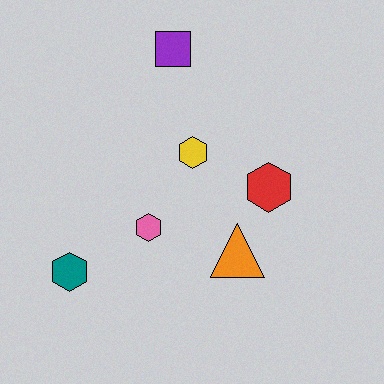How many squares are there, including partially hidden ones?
There is 1 square.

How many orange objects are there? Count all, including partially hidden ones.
There is 1 orange object.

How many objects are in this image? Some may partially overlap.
There are 6 objects.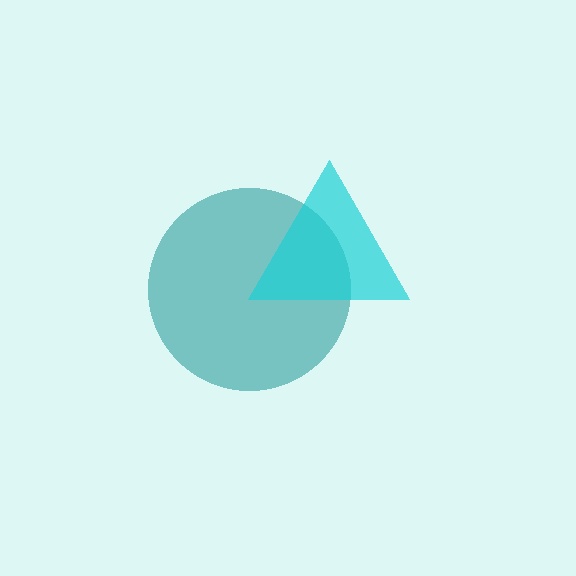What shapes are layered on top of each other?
The layered shapes are: a teal circle, a cyan triangle.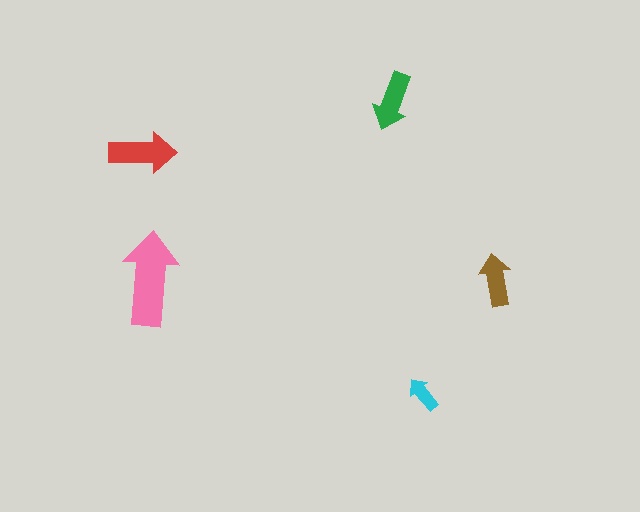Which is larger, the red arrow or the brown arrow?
The red one.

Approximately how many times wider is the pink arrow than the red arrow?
About 1.5 times wider.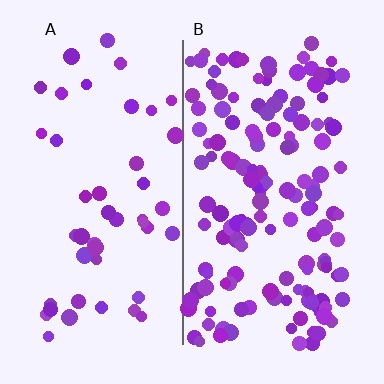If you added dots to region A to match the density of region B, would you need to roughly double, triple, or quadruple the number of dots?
Approximately triple.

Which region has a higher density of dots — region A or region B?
B (the right).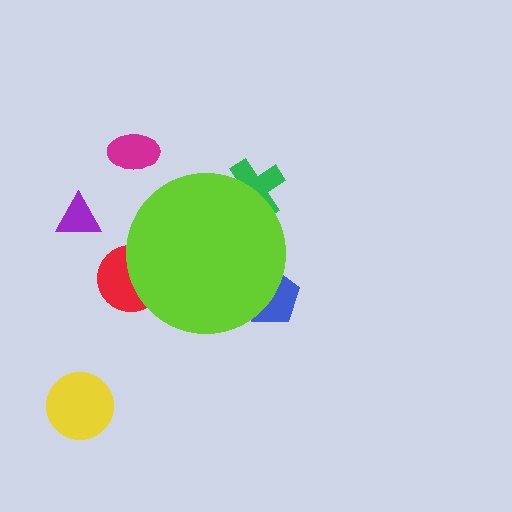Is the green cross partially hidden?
Yes, the green cross is partially hidden behind the lime circle.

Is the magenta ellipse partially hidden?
No, the magenta ellipse is fully visible.